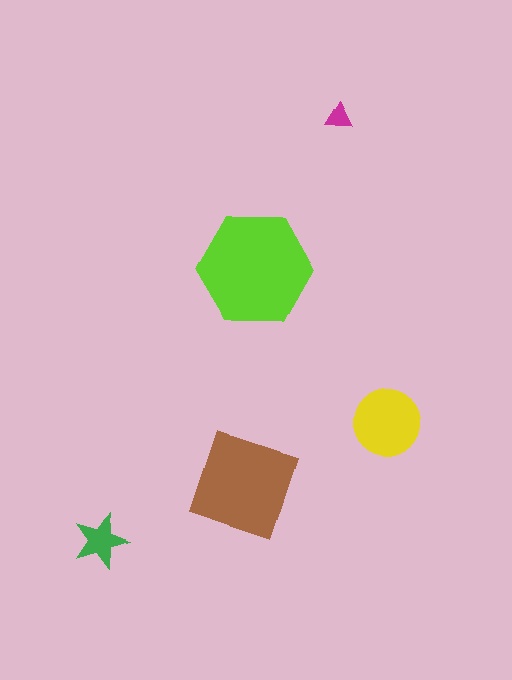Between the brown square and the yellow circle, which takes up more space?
The brown square.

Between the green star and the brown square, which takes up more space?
The brown square.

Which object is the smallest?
The magenta triangle.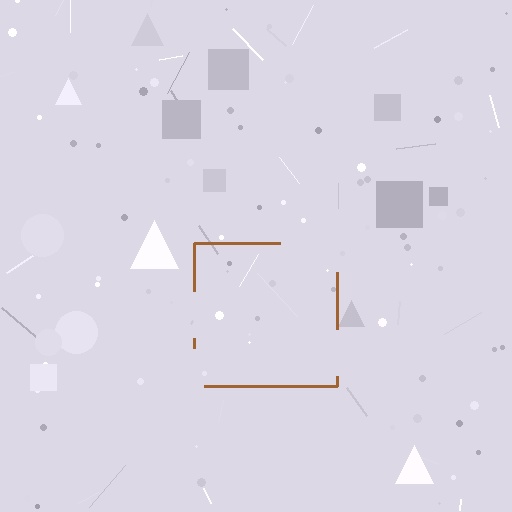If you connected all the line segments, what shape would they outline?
They would outline a square.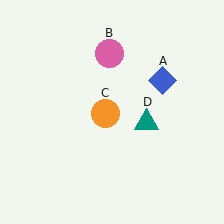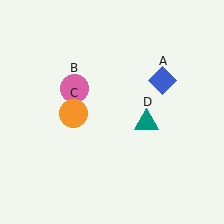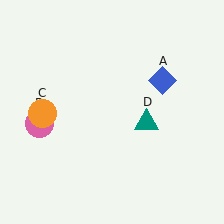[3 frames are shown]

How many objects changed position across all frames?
2 objects changed position: pink circle (object B), orange circle (object C).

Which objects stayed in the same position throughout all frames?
Blue diamond (object A) and teal triangle (object D) remained stationary.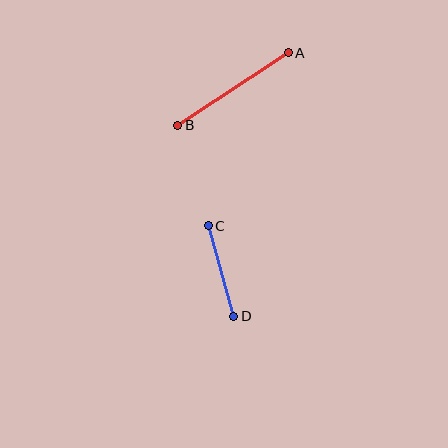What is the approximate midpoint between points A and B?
The midpoint is at approximately (233, 89) pixels.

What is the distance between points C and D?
The distance is approximately 94 pixels.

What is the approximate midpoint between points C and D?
The midpoint is at approximately (221, 271) pixels.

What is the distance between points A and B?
The distance is approximately 132 pixels.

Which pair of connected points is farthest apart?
Points A and B are farthest apart.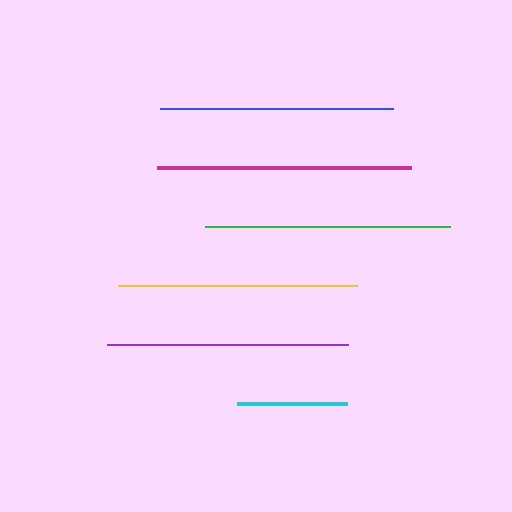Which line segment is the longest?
The magenta line is the longest at approximately 254 pixels.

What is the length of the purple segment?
The purple segment is approximately 241 pixels long.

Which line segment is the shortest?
The cyan line is the shortest at approximately 111 pixels.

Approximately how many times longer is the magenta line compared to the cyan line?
The magenta line is approximately 2.3 times the length of the cyan line.